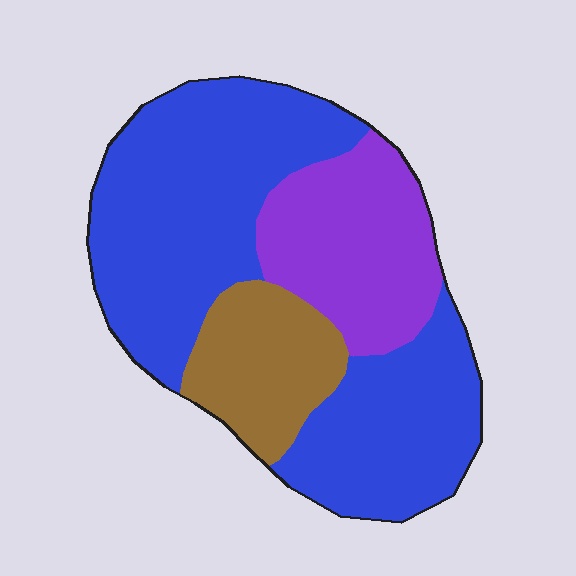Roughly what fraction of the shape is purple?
Purple takes up about one quarter (1/4) of the shape.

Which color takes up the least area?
Brown, at roughly 15%.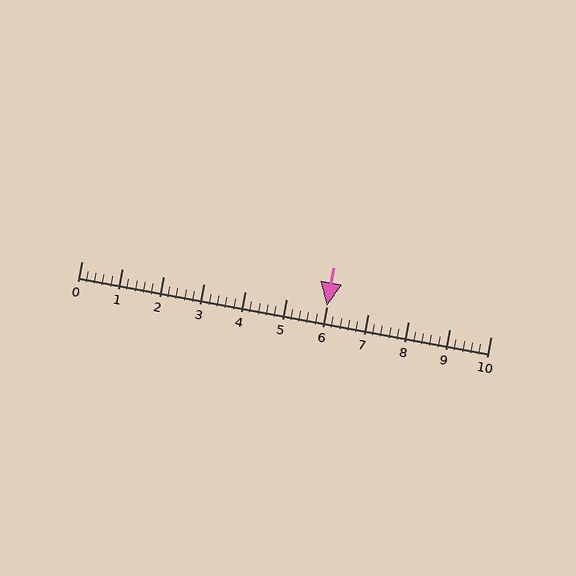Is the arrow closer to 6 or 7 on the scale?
The arrow is closer to 6.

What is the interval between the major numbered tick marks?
The major tick marks are spaced 1 units apart.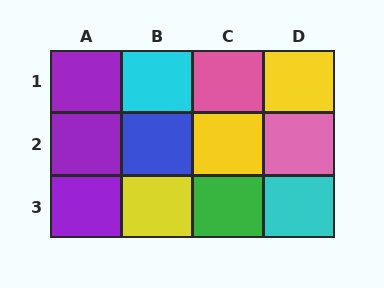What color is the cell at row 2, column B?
Blue.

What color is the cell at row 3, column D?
Cyan.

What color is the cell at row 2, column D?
Pink.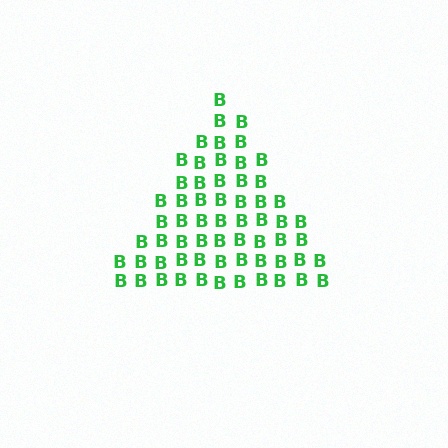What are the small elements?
The small elements are letter B's.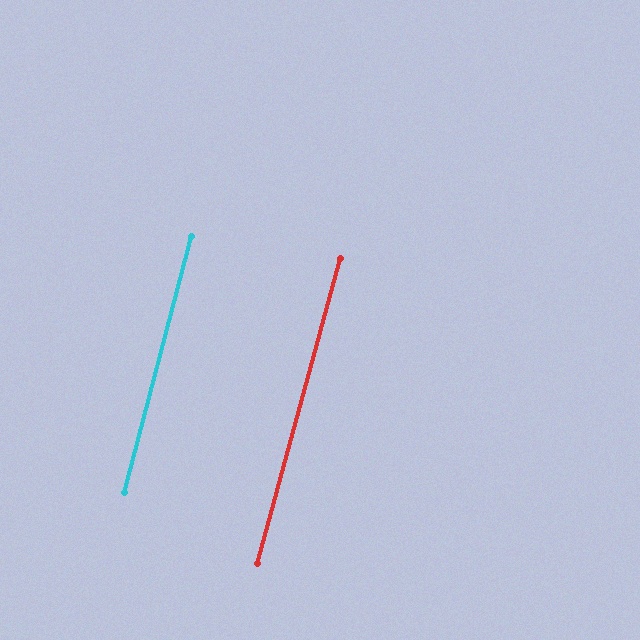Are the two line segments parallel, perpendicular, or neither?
Parallel — their directions differ by only 0.6°.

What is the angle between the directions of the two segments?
Approximately 1 degree.